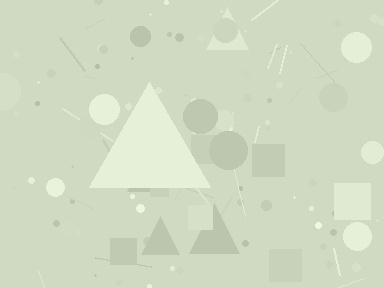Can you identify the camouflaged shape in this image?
The camouflaged shape is a triangle.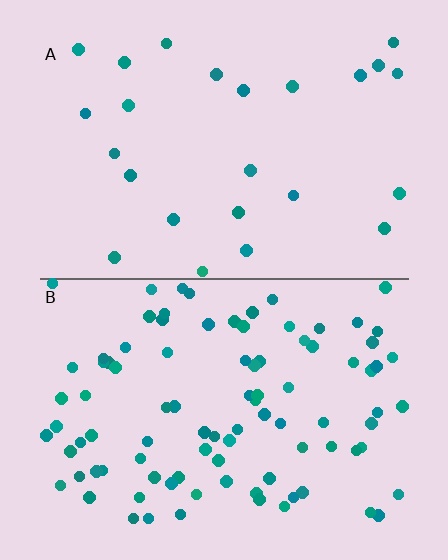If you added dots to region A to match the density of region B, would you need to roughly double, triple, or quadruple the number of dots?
Approximately quadruple.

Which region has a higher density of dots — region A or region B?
B (the bottom).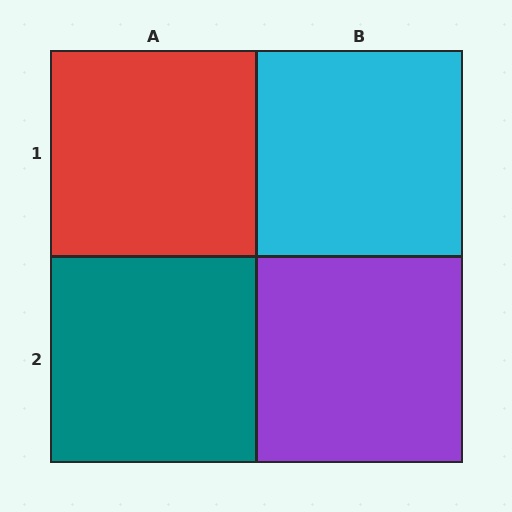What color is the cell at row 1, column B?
Cyan.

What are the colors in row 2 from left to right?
Teal, purple.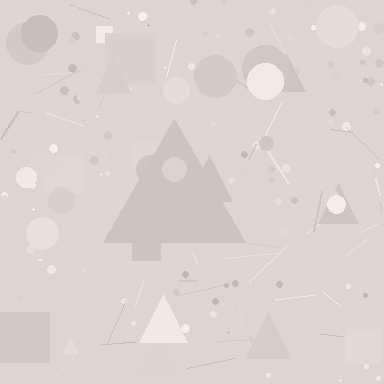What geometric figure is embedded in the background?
A triangle is embedded in the background.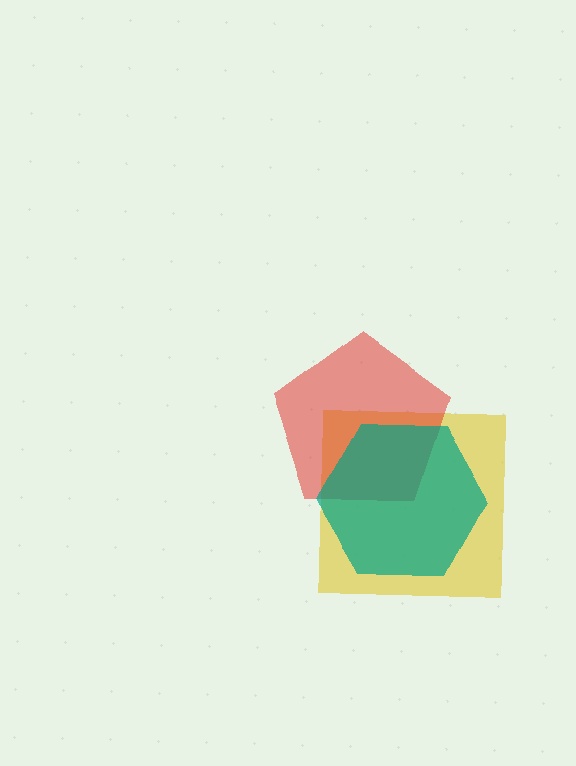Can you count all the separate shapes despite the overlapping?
Yes, there are 3 separate shapes.